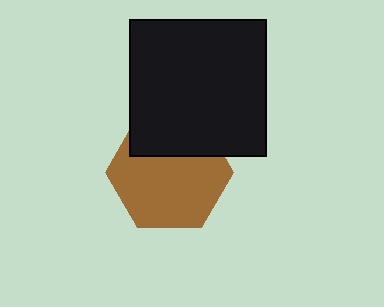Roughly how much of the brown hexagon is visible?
Most of it is visible (roughly 68%).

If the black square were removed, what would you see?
You would see the complete brown hexagon.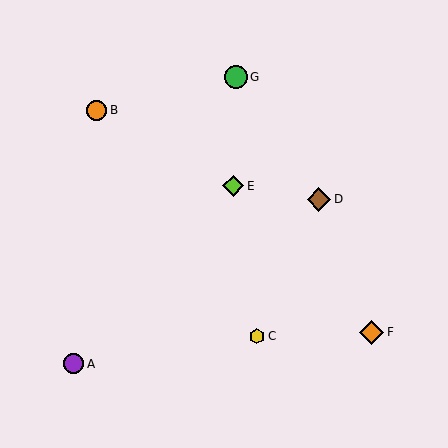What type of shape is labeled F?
Shape F is an orange diamond.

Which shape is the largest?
The orange diamond (labeled F) is the largest.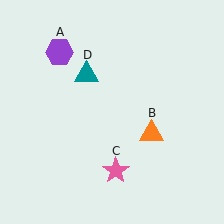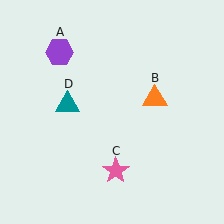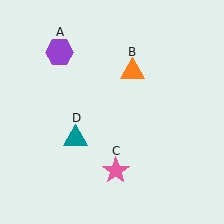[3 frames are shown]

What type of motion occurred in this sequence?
The orange triangle (object B), teal triangle (object D) rotated counterclockwise around the center of the scene.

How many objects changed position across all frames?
2 objects changed position: orange triangle (object B), teal triangle (object D).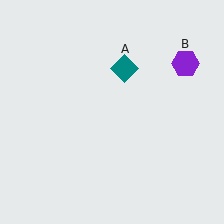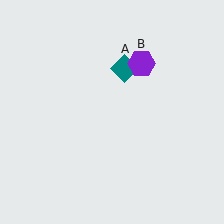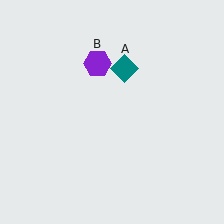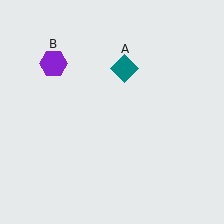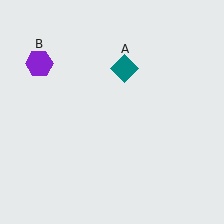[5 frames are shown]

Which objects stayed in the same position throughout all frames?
Teal diamond (object A) remained stationary.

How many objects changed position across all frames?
1 object changed position: purple hexagon (object B).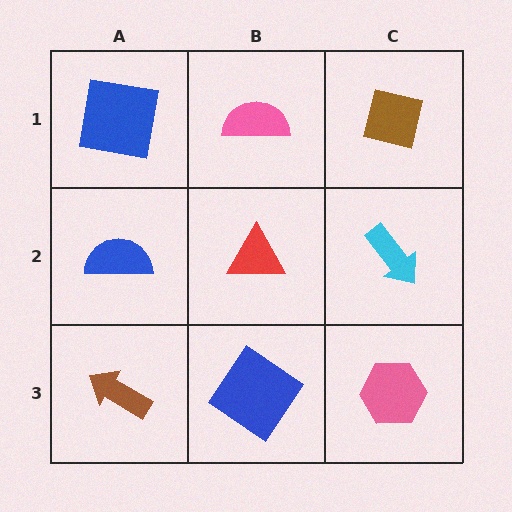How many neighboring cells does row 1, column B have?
3.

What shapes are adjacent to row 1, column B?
A red triangle (row 2, column B), a blue square (row 1, column A), a brown square (row 1, column C).